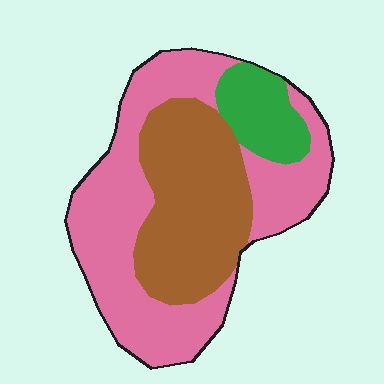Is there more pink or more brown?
Pink.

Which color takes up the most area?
Pink, at roughly 55%.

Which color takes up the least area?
Green, at roughly 10%.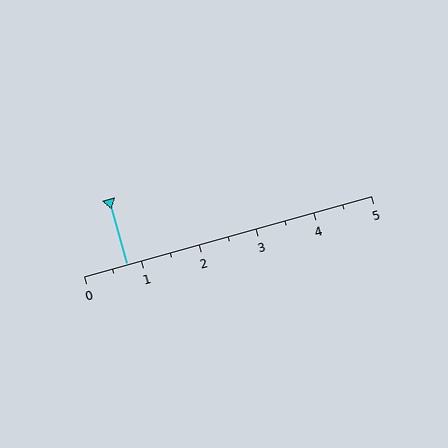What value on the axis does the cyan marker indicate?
The marker indicates approximately 0.8.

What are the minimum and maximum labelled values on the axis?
The axis runs from 0 to 5.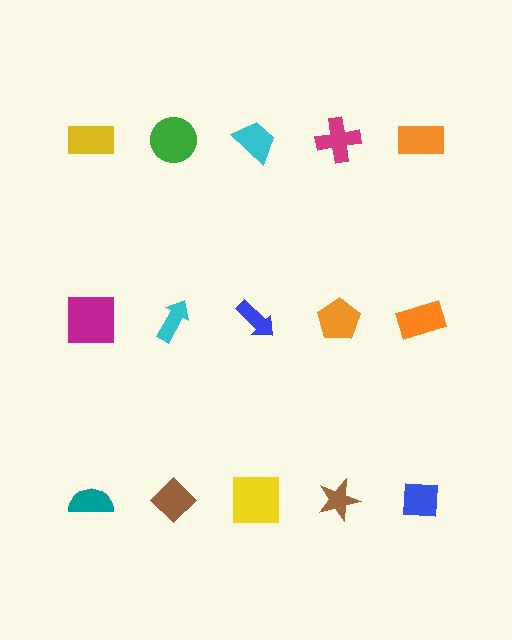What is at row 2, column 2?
A cyan arrow.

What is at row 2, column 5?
An orange rectangle.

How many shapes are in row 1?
5 shapes.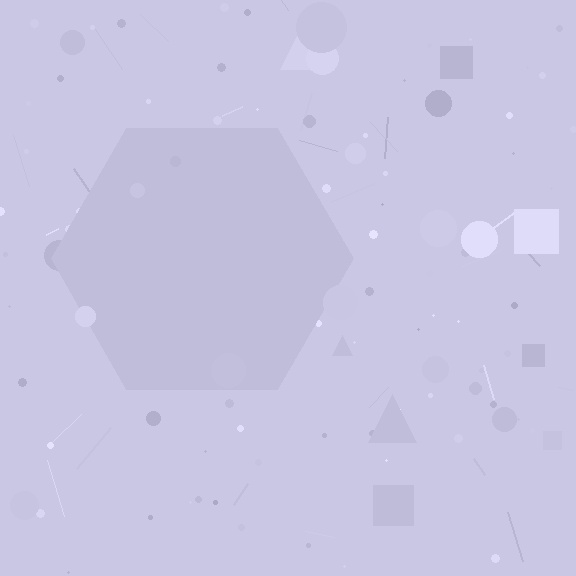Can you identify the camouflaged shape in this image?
The camouflaged shape is a hexagon.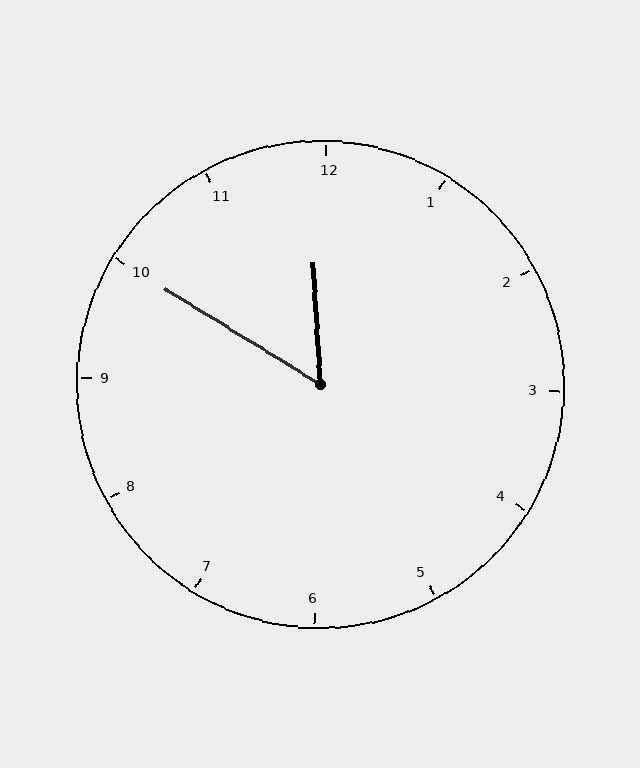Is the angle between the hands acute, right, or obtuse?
It is acute.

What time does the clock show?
11:50.